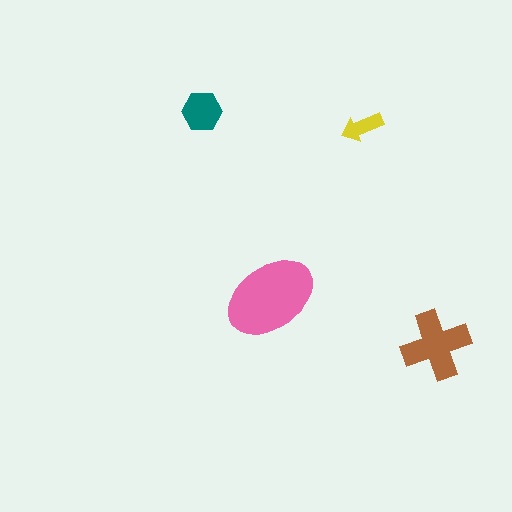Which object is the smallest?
The yellow arrow.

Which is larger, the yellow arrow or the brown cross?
The brown cross.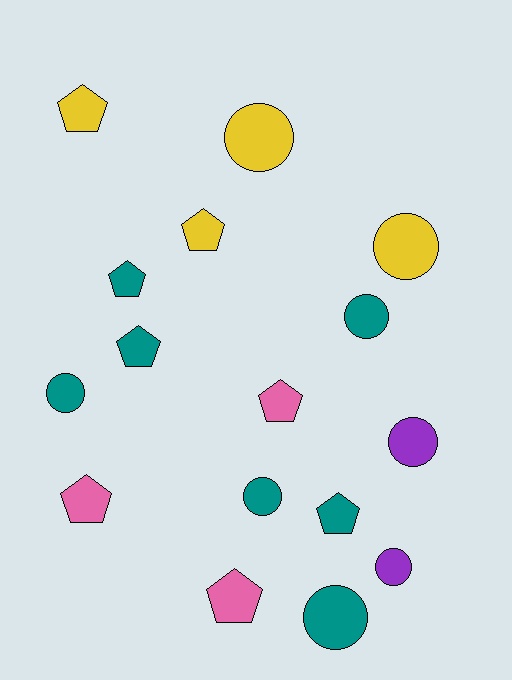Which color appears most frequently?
Teal, with 7 objects.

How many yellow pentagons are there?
There are 2 yellow pentagons.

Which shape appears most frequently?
Pentagon, with 8 objects.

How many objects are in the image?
There are 16 objects.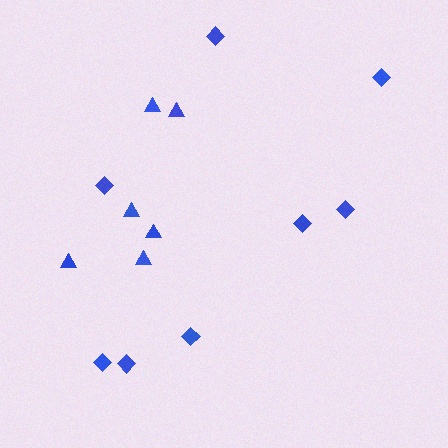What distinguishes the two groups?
There are 2 groups: one group of diamonds (8) and one group of triangles (6).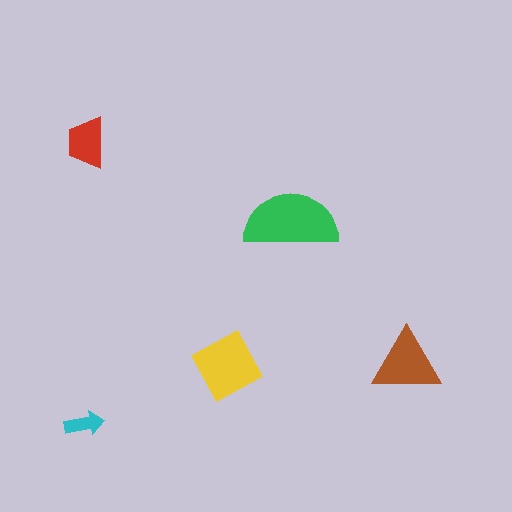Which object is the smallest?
The cyan arrow.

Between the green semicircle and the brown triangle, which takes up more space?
The green semicircle.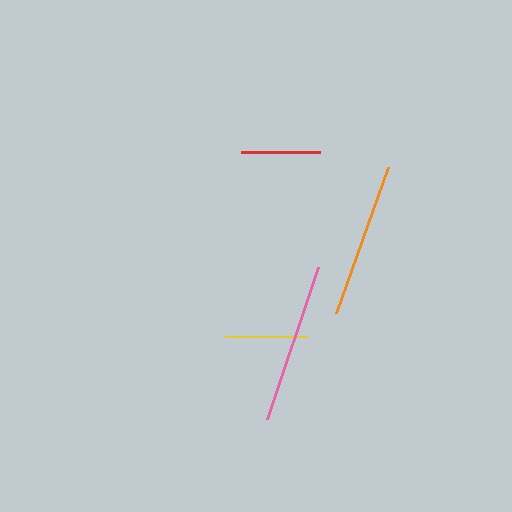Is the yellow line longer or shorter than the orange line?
The orange line is longer than the yellow line.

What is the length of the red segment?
The red segment is approximately 80 pixels long.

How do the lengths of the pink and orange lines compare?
The pink and orange lines are approximately the same length.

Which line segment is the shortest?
The red line is the shortest at approximately 80 pixels.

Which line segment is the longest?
The pink line is the longest at approximately 161 pixels.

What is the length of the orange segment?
The orange segment is approximately 156 pixels long.